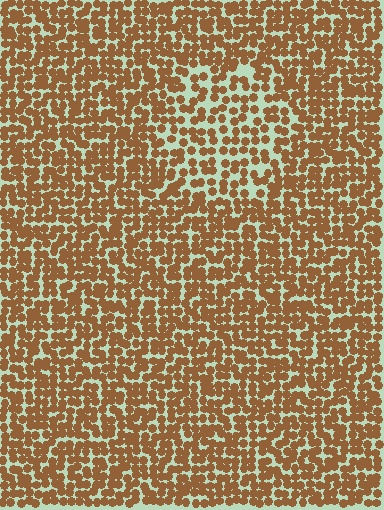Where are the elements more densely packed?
The elements are more densely packed outside the circle boundary.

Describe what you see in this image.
The image contains small brown elements arranged at two different densities. A circle-shaped region is visible where the elements are less densely packed than the surrounding area.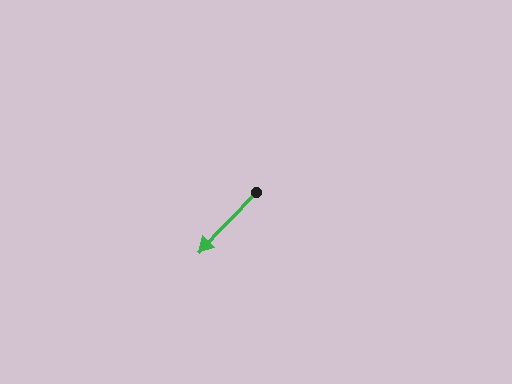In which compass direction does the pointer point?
Southwest.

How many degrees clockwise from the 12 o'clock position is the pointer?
Approximately 224 degrees.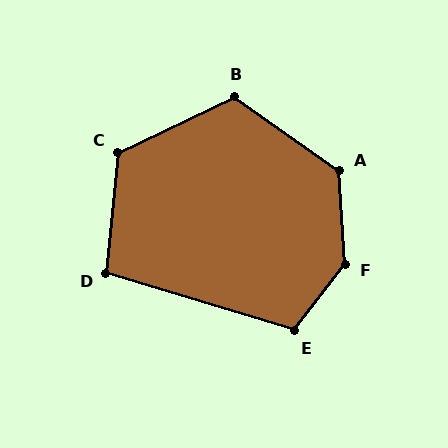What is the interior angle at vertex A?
Approximately 128 degrees (obtuse).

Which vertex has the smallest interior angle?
D, at approximately 101 degrees.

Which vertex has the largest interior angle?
F, at approximately 139 degrees.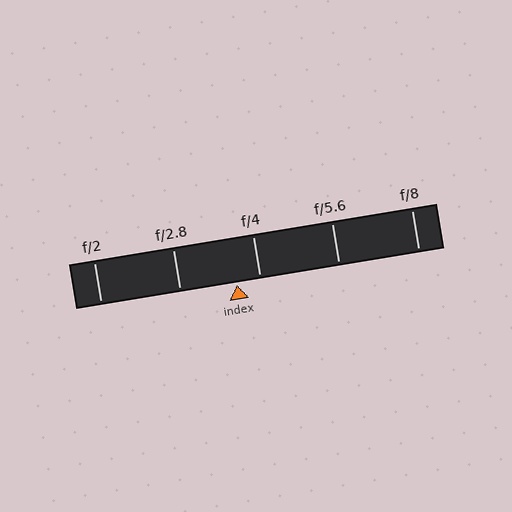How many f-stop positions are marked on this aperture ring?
There are 5 f-stop positions marked.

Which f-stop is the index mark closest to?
The index mark is closest to f/4.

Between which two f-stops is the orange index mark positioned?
The index mark is between f/2.8 and f/4.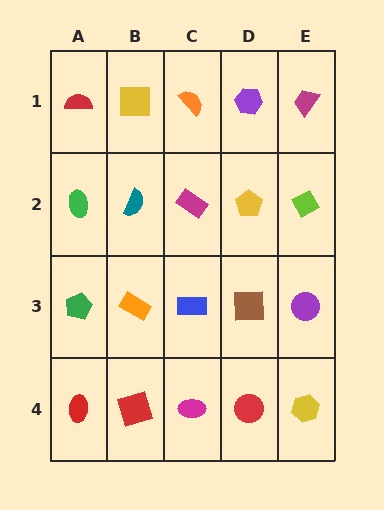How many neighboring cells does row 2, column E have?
3.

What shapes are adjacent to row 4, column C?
A blue rectangle (row 3, column C), a red square (row 4, column B), a red circle (row 4, column D).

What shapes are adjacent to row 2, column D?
A purple hexagon (row 1, column D), a brown square (row 3, column D), a magenta rectangle (row 2, column C), a lime diamond (row 2, column E).